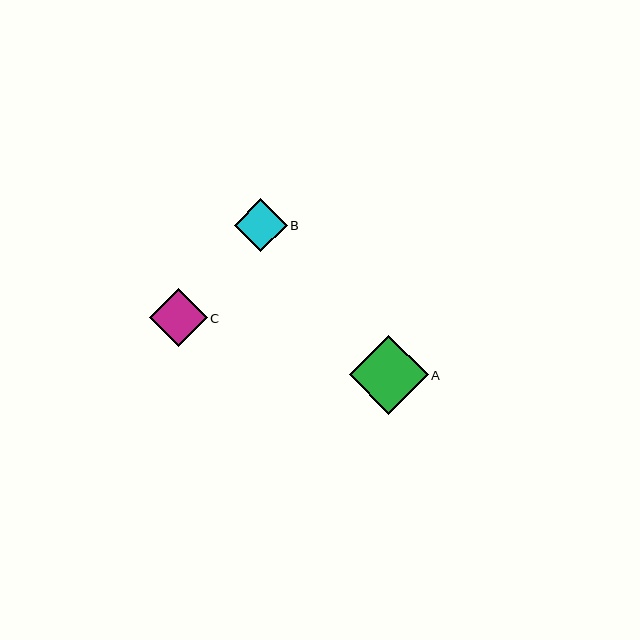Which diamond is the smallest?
Diamond B is the smallest with a size of approximately 53 pixels.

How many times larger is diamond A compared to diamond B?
Diamond A is approximately 1.5 times the size of diamond B.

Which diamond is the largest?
Diamond A is the largest with a size of approximately 79 pixels.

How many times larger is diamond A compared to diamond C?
Diamond A is approximately 1.4 times the size of diamond C.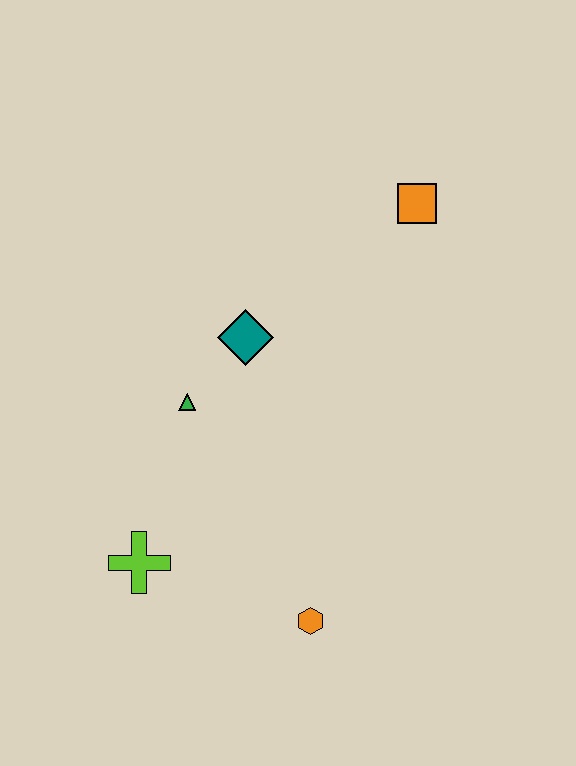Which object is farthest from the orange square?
The lime cross is farthest from the orange square.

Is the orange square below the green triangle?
No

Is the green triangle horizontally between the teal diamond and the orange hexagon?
No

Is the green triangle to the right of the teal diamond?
No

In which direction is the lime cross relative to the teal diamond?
The lime cross is below the teal diamond.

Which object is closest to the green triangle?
The teal diamond is closest to the green triangle.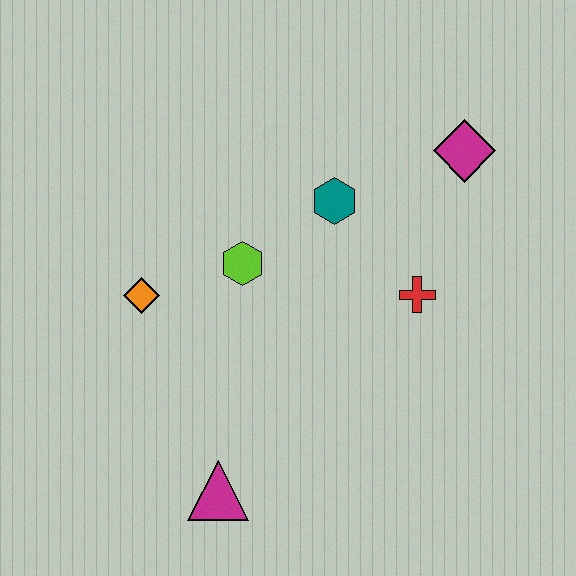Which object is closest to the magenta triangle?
The orange diamond is closest to the magenta triangle.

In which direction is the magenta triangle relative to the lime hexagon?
The magenta triangle is below the lime hexagon.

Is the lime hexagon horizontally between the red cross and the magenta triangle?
Yes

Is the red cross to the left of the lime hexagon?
No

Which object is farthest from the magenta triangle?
The magenta diamond is farthest from the magenta triangle.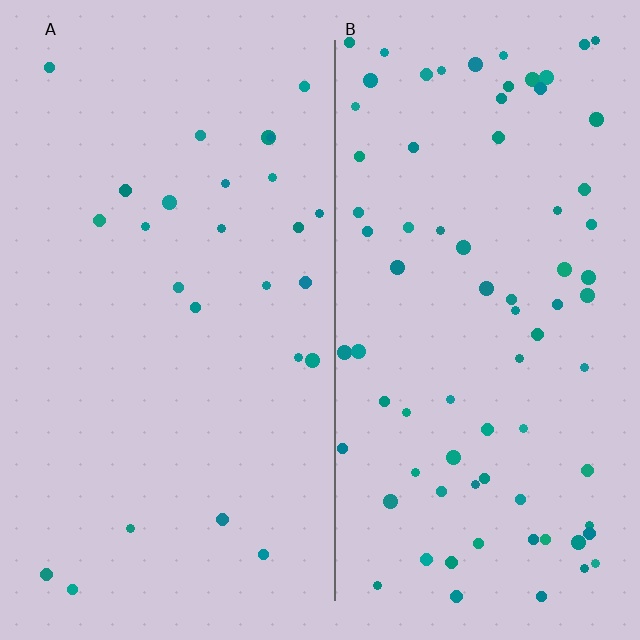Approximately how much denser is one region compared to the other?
Approximately 3.0× — region B over region A.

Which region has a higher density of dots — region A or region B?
B (the right).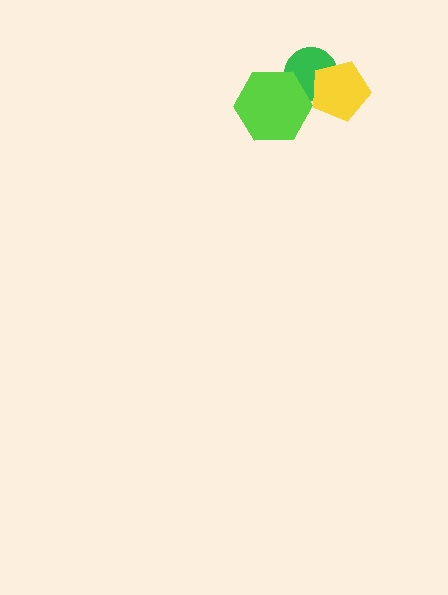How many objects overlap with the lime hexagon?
1 object overlaps with the lime hexagon.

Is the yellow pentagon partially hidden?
No, no other shape covers it.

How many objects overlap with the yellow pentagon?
1 object overlaps with the yellow pentagon.